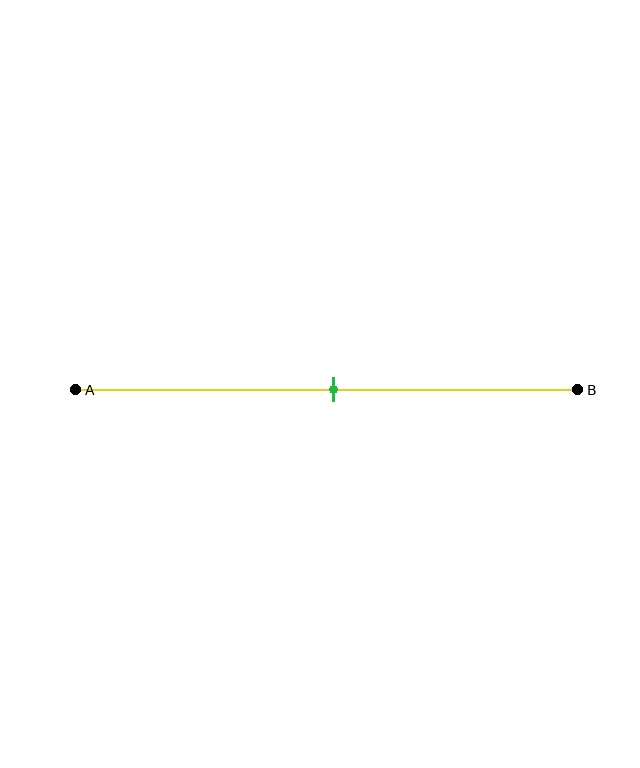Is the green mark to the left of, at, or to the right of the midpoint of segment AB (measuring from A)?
The green mark is approximately at the midpoint of segment AB.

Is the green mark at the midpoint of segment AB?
Yes, the mark is approximately at the midpoint.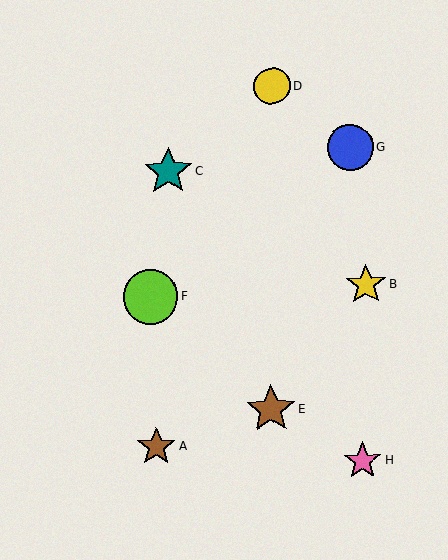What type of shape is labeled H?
Shape H is a pink star.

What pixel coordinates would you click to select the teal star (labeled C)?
Click at (168, 171) to select the teal star C.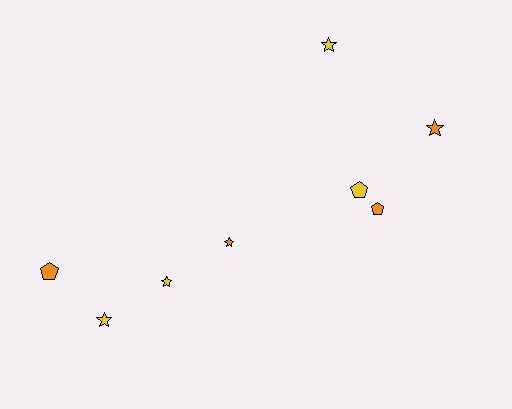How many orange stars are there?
There are 2 orange stars.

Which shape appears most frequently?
Star, with 5 objects.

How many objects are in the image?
There are 8 objects.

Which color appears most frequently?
Yellow, with 4 objects.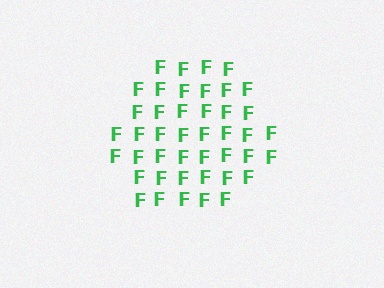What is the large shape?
The large shape is a hexagon.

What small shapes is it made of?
It is made of small letter F's.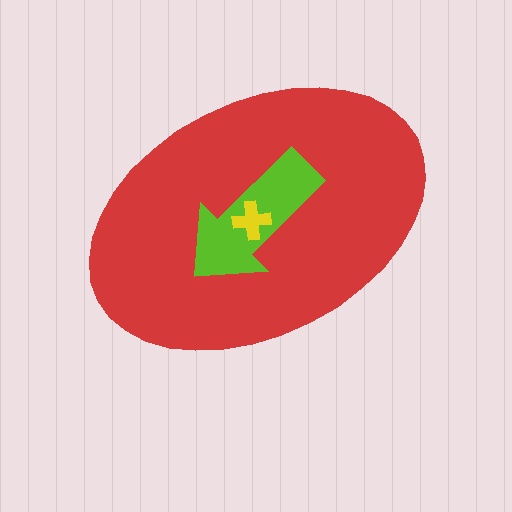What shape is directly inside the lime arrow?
The yellow cross.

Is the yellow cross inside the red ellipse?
Yes.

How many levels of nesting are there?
3.